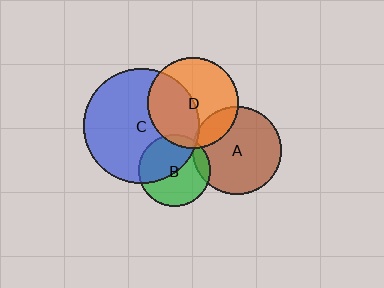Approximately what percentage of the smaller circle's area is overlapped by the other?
Approximately 45%.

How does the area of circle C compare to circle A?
Approximately 1.7 times.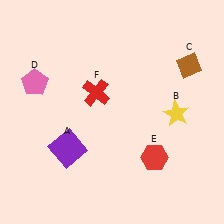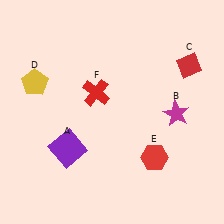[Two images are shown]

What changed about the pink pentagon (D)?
In Image 1, D is pink. In Image 2, it changed to yellow.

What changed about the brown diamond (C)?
In Image 1, C is brown. In Image 2, it changed to red.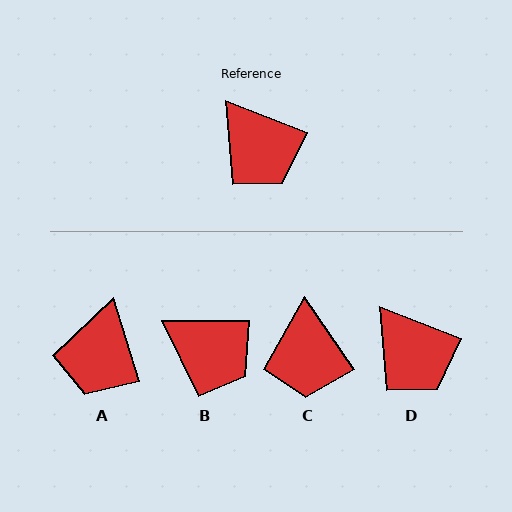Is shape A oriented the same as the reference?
No, it is off by about 51 degrees.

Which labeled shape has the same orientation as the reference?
D.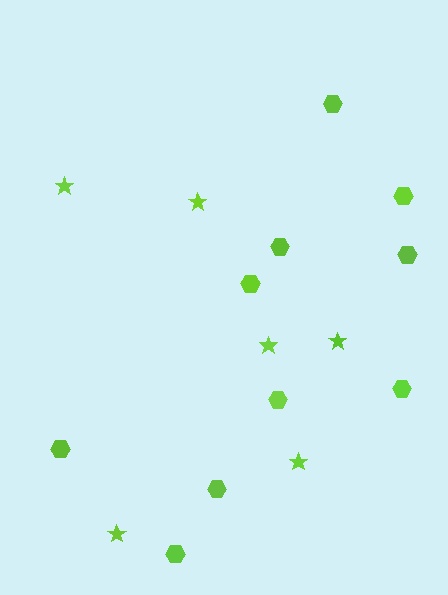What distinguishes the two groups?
There are 2 groups: one group of stars (6) and one group of hexagons (10).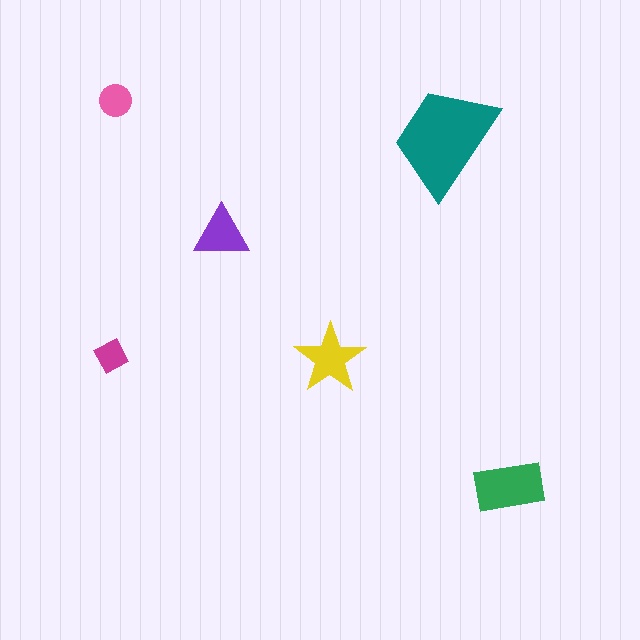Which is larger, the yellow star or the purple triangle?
The yellow star.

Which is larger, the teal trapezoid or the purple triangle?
The teal trapezoid.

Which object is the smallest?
The magenta diamond.